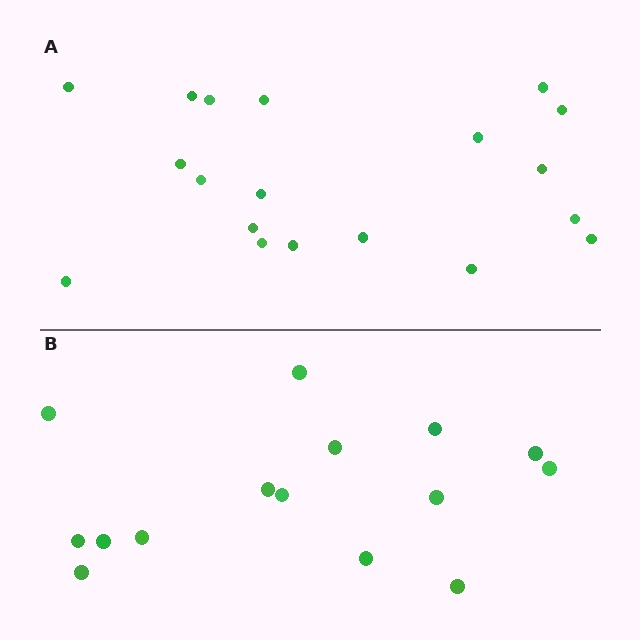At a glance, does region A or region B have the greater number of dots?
Region A (the top region) has more dots.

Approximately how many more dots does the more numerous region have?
Region A has about 4 more dots than region B.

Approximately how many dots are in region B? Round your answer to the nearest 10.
About 20 dots. (The exact count is 15, which rounds to 20.)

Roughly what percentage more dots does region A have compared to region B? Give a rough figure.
About 25% more.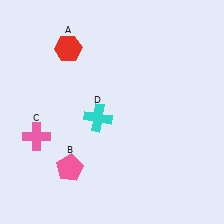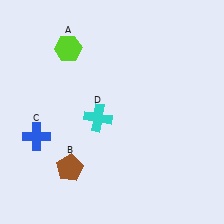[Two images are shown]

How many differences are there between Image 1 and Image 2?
There are 3 differences between the two images.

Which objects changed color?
A changed from red to lime. B changed from pink to brown. C changed from pink to blue.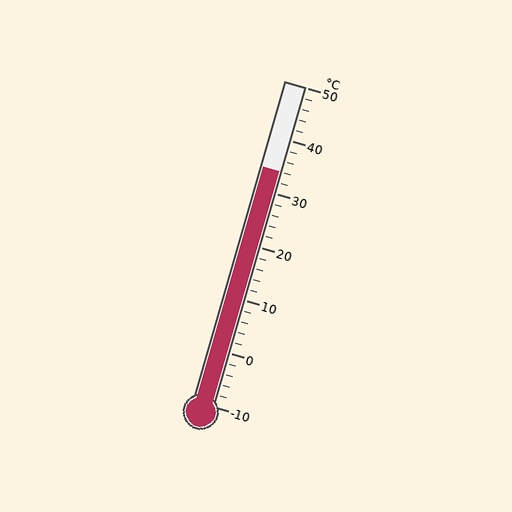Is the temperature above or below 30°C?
The temperature is above 30°C.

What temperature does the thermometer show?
The thermometer shows approximately 34°C.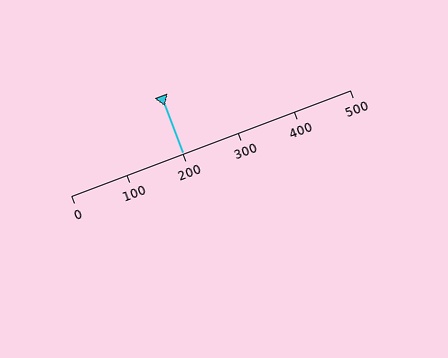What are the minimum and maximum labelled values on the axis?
The axis runs from 0 to 500.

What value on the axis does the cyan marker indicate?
The marker indicates approximately 200.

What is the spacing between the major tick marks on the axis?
The major ticks are spaced 100 apart.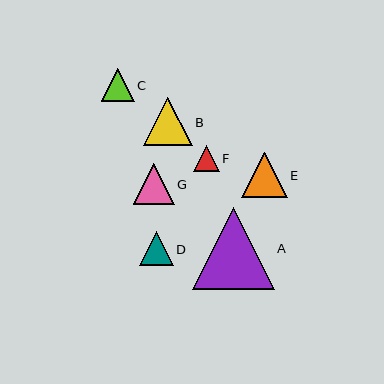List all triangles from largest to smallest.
From largest to smallest: A, B, E, G, D, C, F.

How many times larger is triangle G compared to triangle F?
Triangle G is approximately 1.6 times the size of triangle F.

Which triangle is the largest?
Triangle A is the largest with a size of approximately 82 pixels.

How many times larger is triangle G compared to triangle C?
Triangle G is approximately 1.2 times the size of triangle C.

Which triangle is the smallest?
Triangle F is the smallest with a size of approximately 26 pixels.